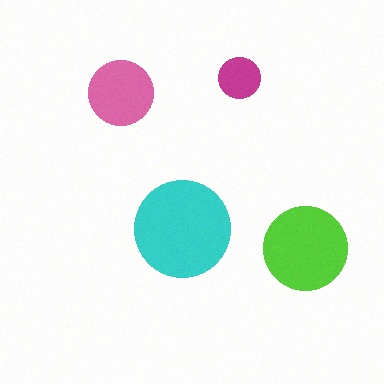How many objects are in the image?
There are 4 objects in the image.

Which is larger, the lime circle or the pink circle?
The lime one.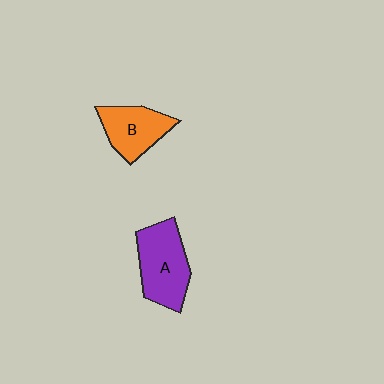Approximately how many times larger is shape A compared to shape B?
Approximately 1.3 times.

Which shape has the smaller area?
Shape B (orange).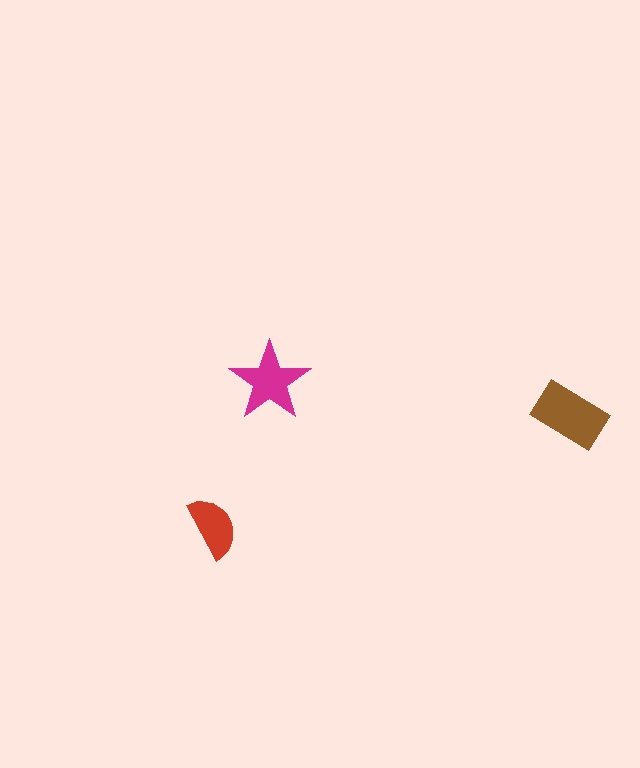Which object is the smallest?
The red semicircle.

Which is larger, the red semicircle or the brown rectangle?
The brown rectangle.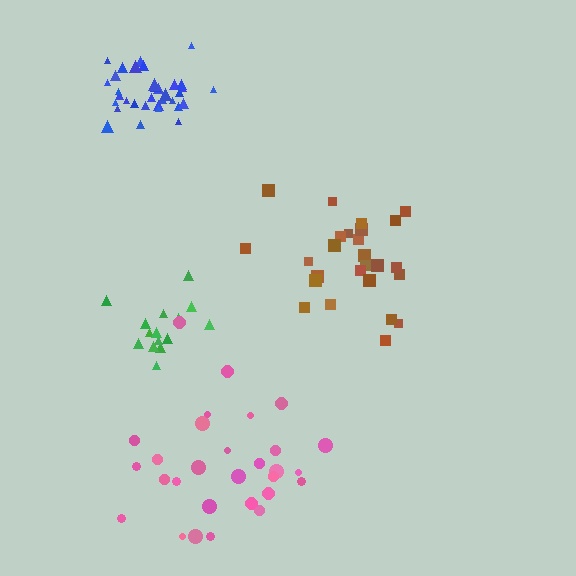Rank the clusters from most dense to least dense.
blue, green, brown, pink.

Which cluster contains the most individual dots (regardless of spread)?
Blue (34).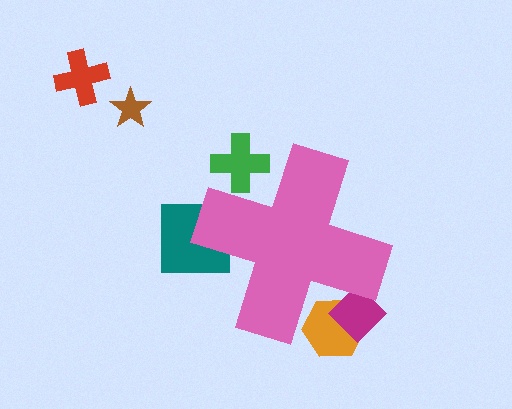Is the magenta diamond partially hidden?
Yes, the magenta diamond is partially hidden behind the pink cross.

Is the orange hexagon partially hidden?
Yes, the orange hexagon is partially hidden behind the pink cross.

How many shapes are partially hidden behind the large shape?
4 shapes are partially hidden.